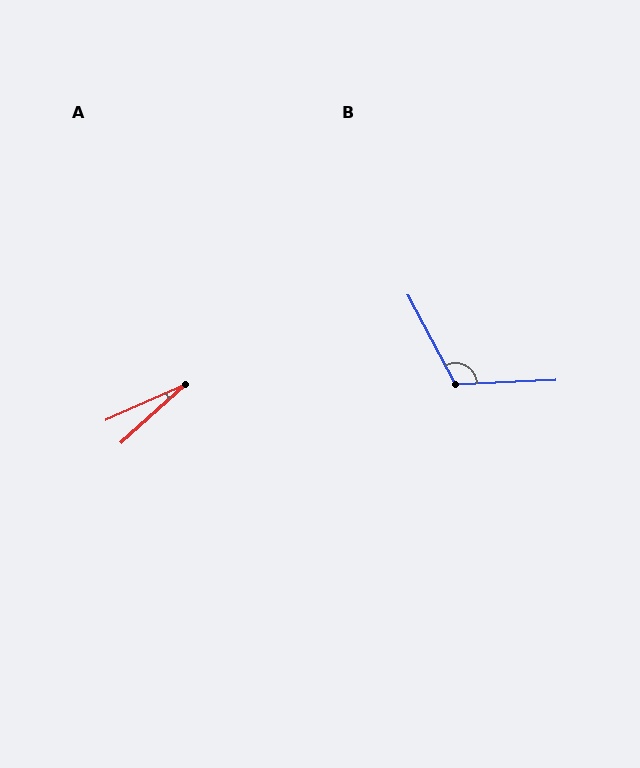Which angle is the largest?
B, at approximately 115 degrees.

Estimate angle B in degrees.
Approximately 115 degrees.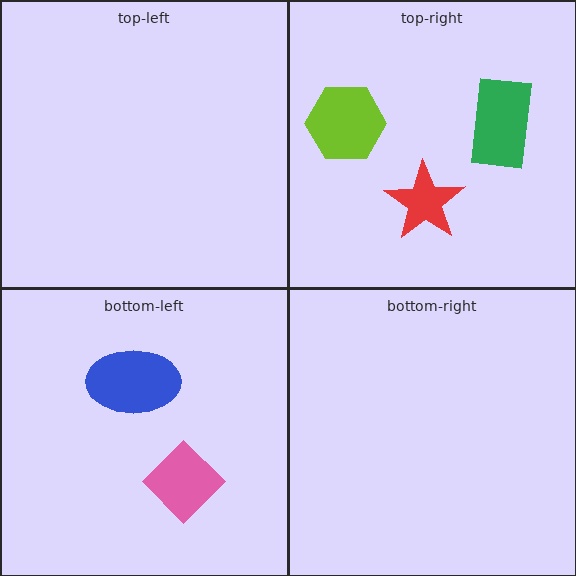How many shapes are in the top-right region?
3.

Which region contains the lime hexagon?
The top-right region.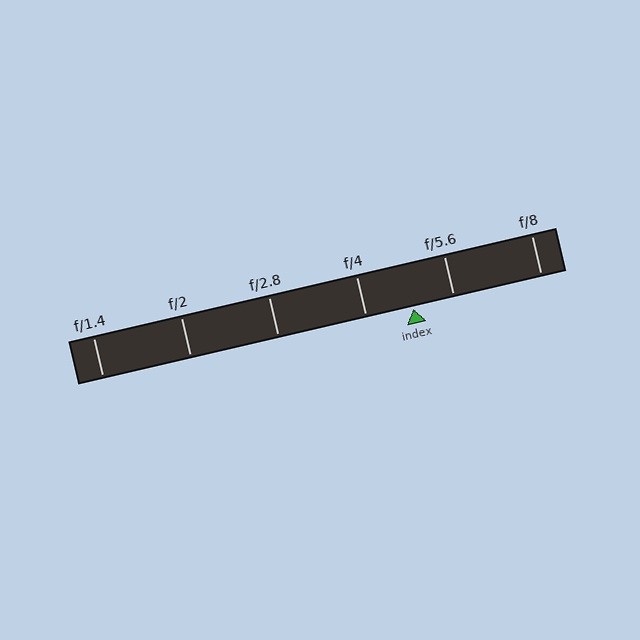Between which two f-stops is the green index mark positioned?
The index mark is between f/4 and f/5.6.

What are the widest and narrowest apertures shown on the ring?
The widest aperture shown is f/1.4 and the narrowest is f/8.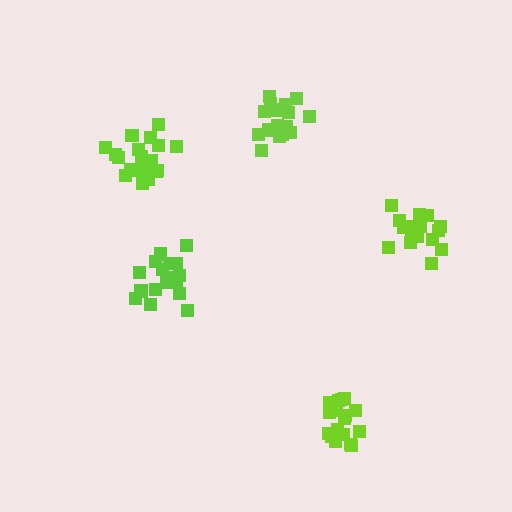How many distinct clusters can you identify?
There are 5 distinct clusters.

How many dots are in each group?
Group 1: 16 dots, Group 2: 18 dots, Group 3: 21 dots, Group 4: 17 dots, Group 5: 17 dots (89 total).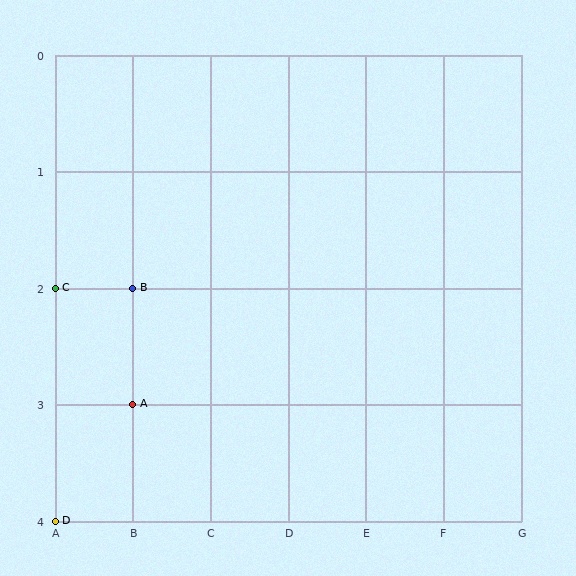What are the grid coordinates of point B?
Point B is at grid coordinates (B, 2).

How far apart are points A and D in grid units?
Points A and D are 1 column and 1 row apart (about 1.4 grid units diagonally).